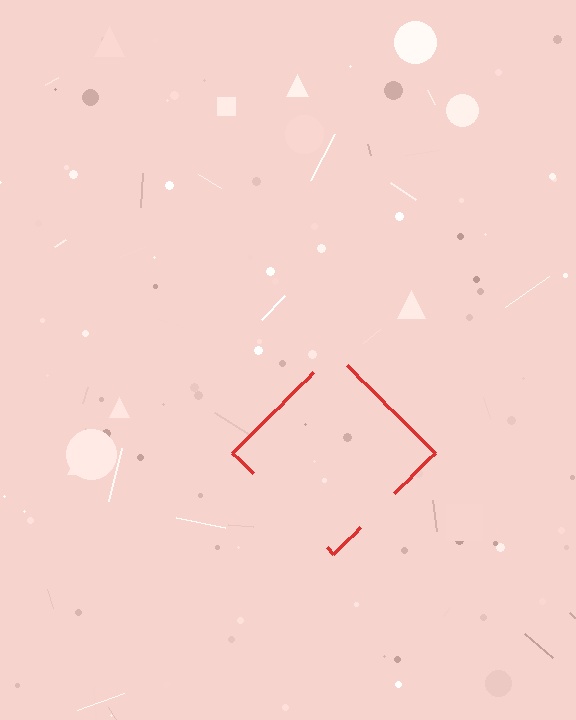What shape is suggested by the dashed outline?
The dashed outline suggests a diamond.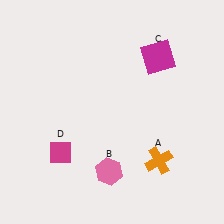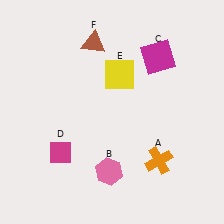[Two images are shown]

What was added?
A yellow square (E), a brown triangle (F) were added in Image 2.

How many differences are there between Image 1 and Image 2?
There are 2 differences between the two images.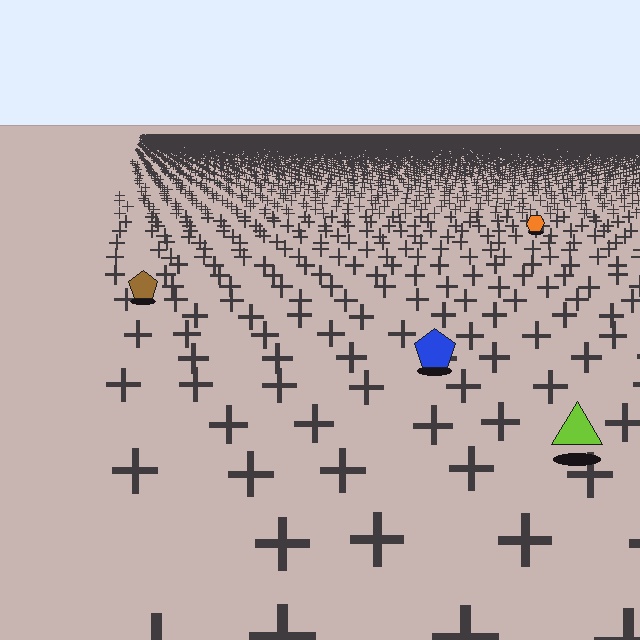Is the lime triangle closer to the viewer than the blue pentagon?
Yes. The lime triangle is closer — you can tell from the texture gradient: the ground texture is coarser near it.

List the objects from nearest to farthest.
From nearest to farthest: the lime triangle, the blue pentagon, the brown pentagon, the orange hexagon.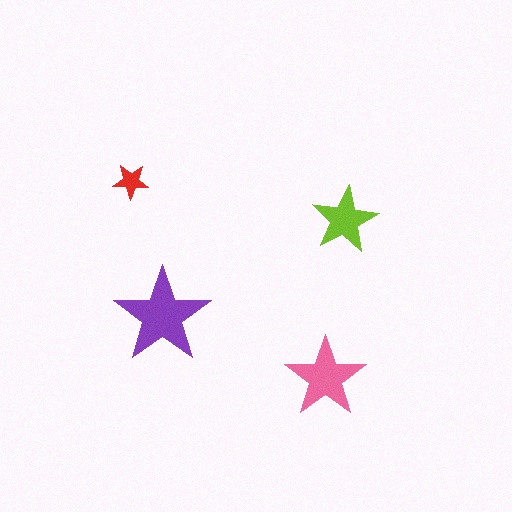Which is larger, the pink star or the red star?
The pink one.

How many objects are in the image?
There are 4 objects in the image.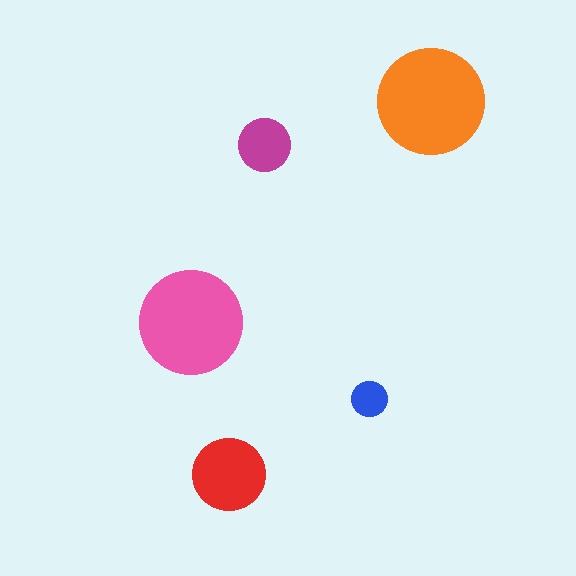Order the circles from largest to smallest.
the orange one, the pink one, the red one, the magenta one, the blue one.